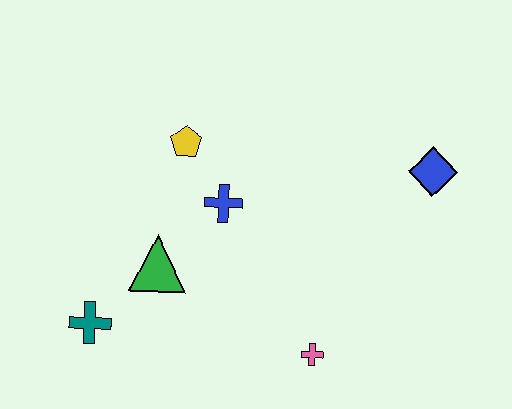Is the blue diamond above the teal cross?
Yes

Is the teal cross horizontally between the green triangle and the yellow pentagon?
No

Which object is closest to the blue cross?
The yellow pentagon is closest to the blue cross.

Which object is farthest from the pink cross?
The yellow pentagon is farthest from the pink cross.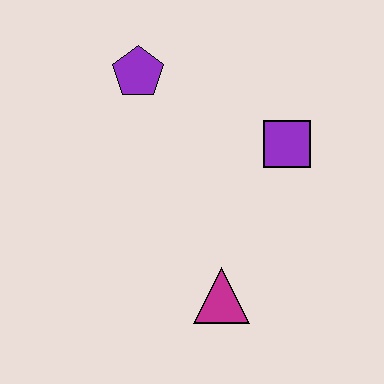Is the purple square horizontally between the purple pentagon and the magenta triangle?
No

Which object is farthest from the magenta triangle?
The purple pentagon is farthest from the magenta triangle.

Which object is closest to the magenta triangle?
The purple square is closest to the magenta triangle.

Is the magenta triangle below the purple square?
Yes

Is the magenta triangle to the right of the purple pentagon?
Yes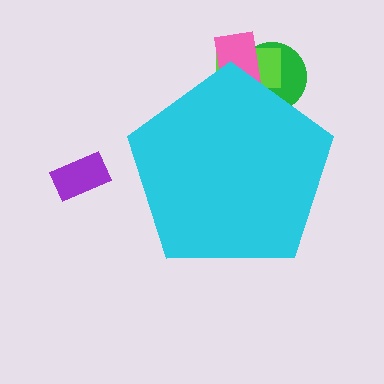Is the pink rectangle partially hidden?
Yes, the pink rectangle is partially hidden behind the cyan pentagon.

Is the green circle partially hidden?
Yes, the green circle is partially hidden behind the cyan pentagon.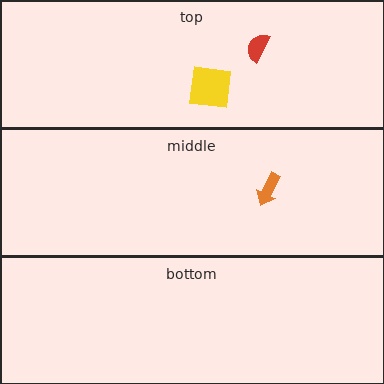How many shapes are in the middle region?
1.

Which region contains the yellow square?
The top region.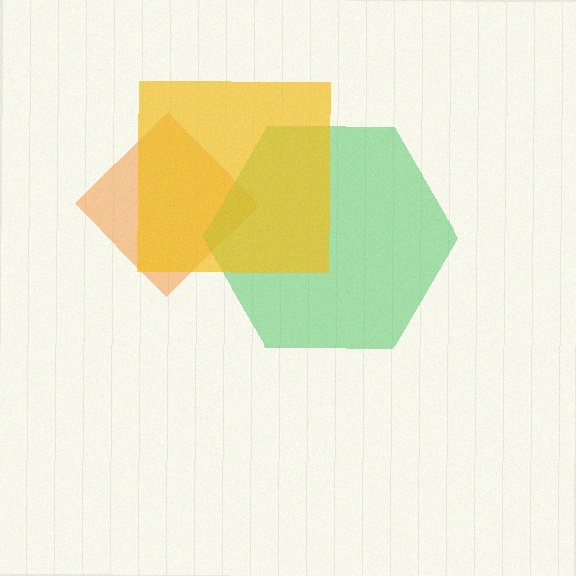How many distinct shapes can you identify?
There are 3 distinct shapes: an orange diamond, a green hexagon, a yellow square.